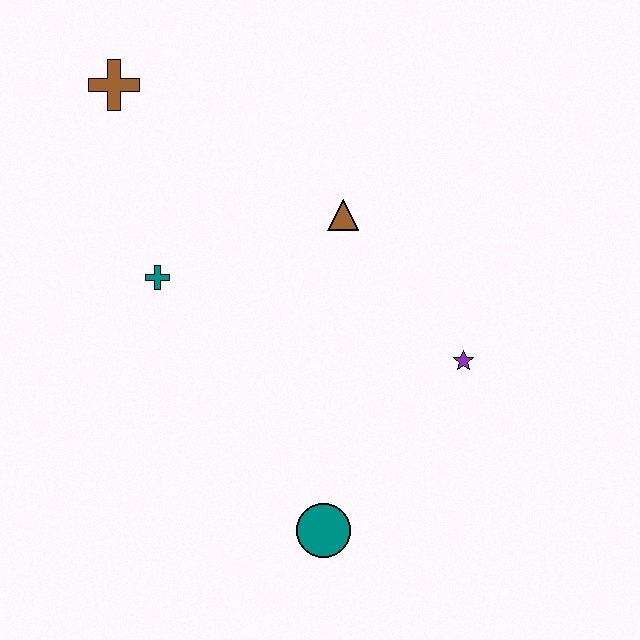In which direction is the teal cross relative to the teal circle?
The teal cross is above the teal circle.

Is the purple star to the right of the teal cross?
Yes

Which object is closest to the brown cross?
The teal cross is closest to the brown cross.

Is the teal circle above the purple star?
No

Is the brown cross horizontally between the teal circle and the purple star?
No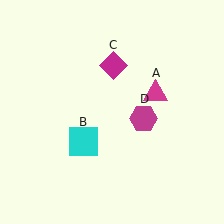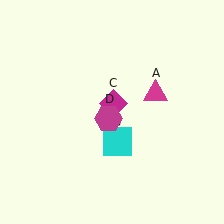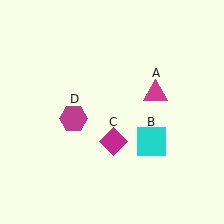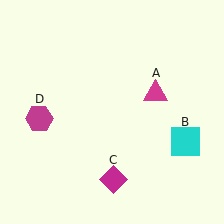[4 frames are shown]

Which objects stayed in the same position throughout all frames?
Magenta triangle (object A) remained stationary.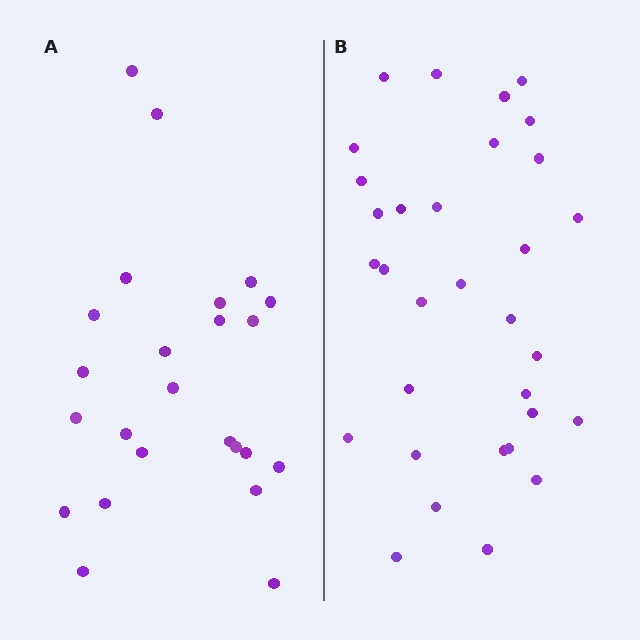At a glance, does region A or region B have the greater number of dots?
Region B (the right region) has more dots.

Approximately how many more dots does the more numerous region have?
Region B has roughly 8 or so more dots than region A.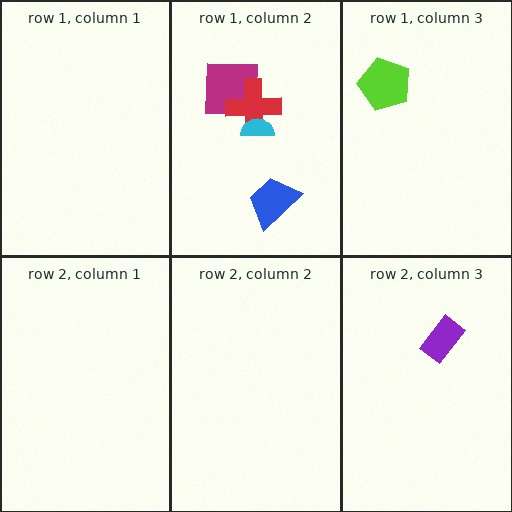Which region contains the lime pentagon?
The row 1, column 3 region.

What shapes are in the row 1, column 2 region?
The blue trapezoid, the magenta square, the red cross, the cyan semicircle.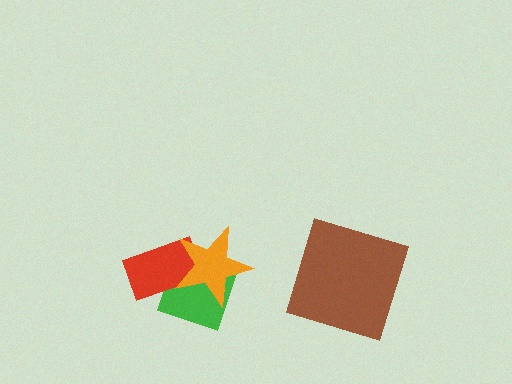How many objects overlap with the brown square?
0 objects overlap with the brown square.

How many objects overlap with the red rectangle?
2 objects overlap with the red rectangle.